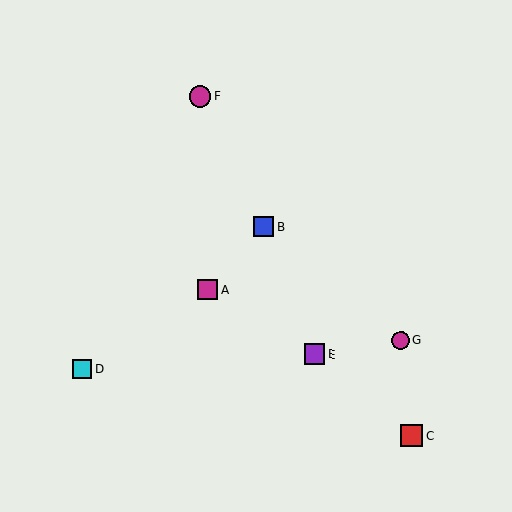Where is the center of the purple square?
The center of the purple square is at (315, 354).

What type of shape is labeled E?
Shape E is a purple square.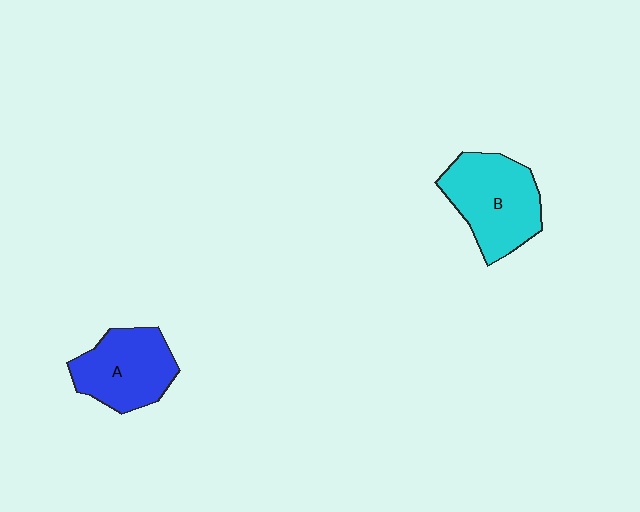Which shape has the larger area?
Shape B (cyan).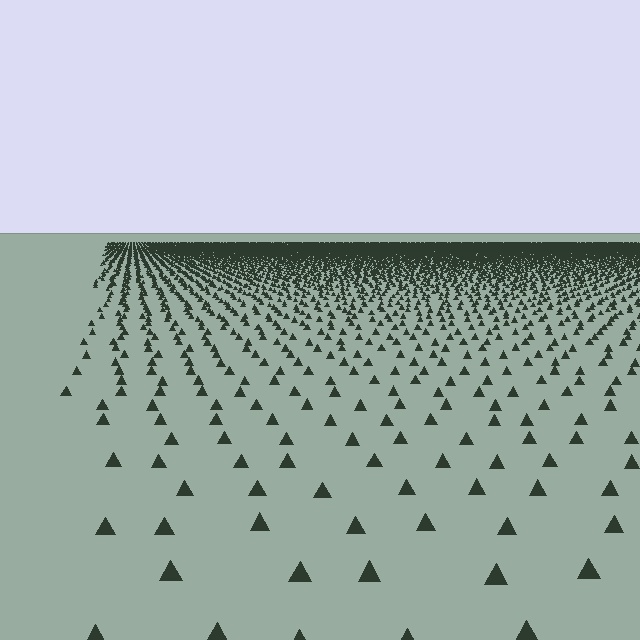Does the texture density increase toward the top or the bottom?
Density increases toward the top.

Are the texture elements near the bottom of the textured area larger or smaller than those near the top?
Larger. Near the bottom, elements are closer to the viewer and appear at a bigger on-screen size.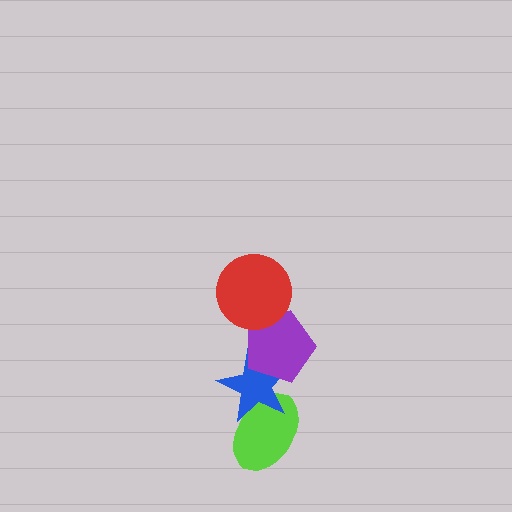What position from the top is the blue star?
The blue star is 3rd from the top.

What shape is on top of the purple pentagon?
The red circle is on top of the purple pentagon.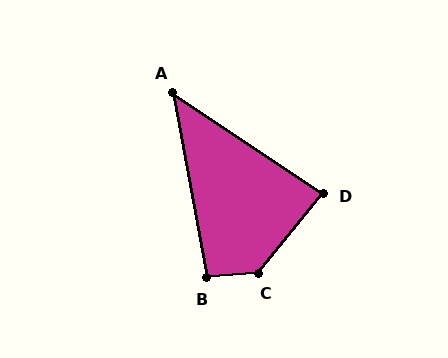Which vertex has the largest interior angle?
C, at approximately 134 degrees.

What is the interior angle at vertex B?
Approximately 95 degrees (obtuse).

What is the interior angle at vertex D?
Approximately 85 degrees (acute).